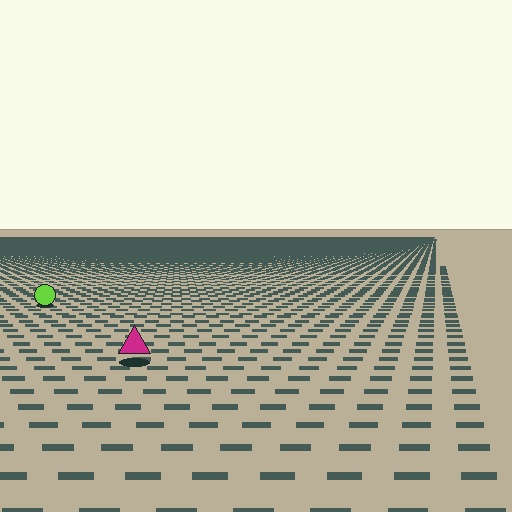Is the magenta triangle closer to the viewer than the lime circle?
Yes. The magenta triangle is closer — you can tell from the texture gradient: the ground texture is coarser near it.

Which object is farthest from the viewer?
The lime circle is farthest from the viewer. It appears smaller and the ground texture around it is denser.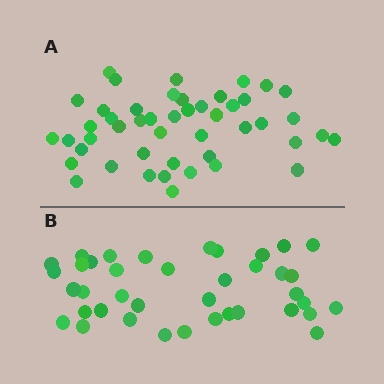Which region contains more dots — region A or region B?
Region A (the top region) has more dots.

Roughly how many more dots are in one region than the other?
Region A has roughly 8 or so more dots than region B.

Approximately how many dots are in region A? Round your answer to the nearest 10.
About 50 dots. (The exact count is 47, which rounds to 50.)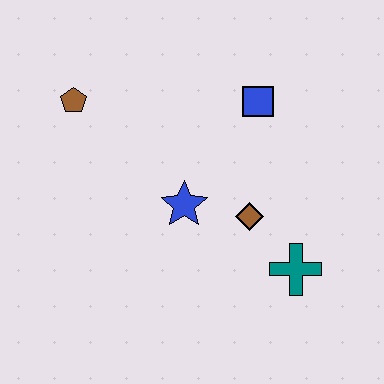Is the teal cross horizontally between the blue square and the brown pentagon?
No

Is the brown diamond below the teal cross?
No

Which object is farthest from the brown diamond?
The brown pentagon is farthest from the brown diamond.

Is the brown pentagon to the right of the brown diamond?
No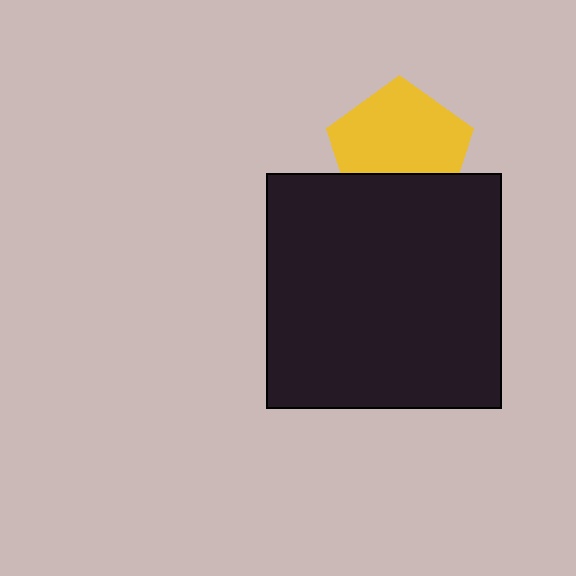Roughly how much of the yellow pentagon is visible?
Most of it is visible (roughly 69%).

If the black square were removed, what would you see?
You would see the complete yellow pentagon.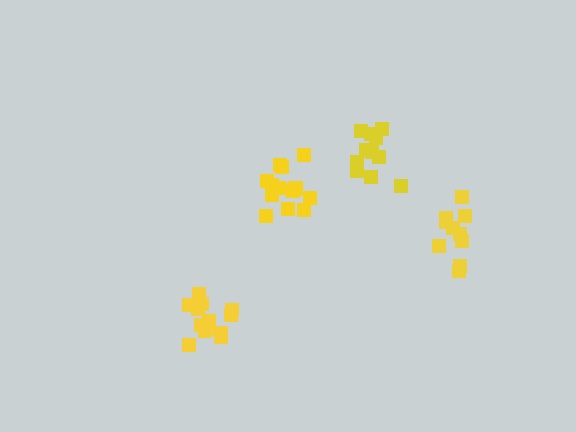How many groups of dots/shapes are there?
There are 4 groups.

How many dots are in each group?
Group 1: 14 dots, Group 2: 15 dots, Group 3: 11 dots, Group 4: 11 dots (51 total).